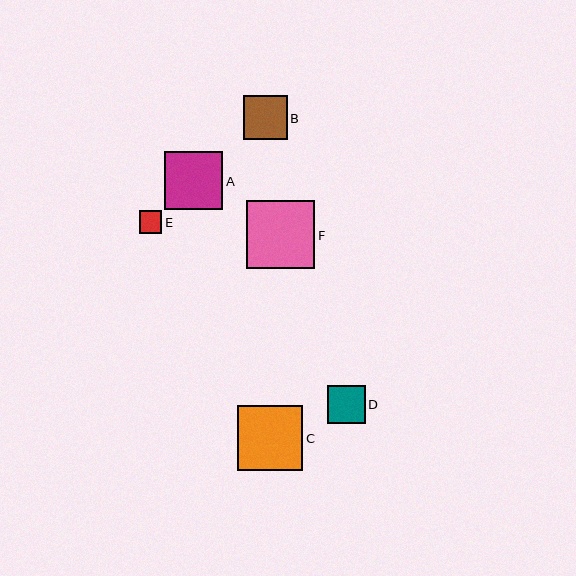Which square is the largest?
Square F is the largest with a size of approximately 68 pixels.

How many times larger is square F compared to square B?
Square F is approximately 1.5 times the size of square B.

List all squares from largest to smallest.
From largest to smallest: F, C, A, B, D, E.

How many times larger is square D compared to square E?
Square D is approximately 1.7 times the size of square E.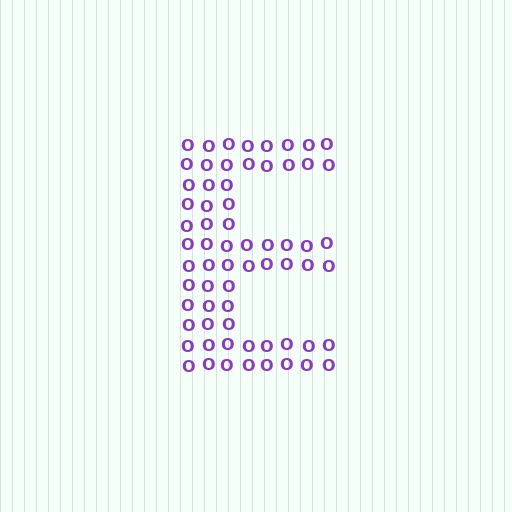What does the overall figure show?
The overall figure shows the letter E.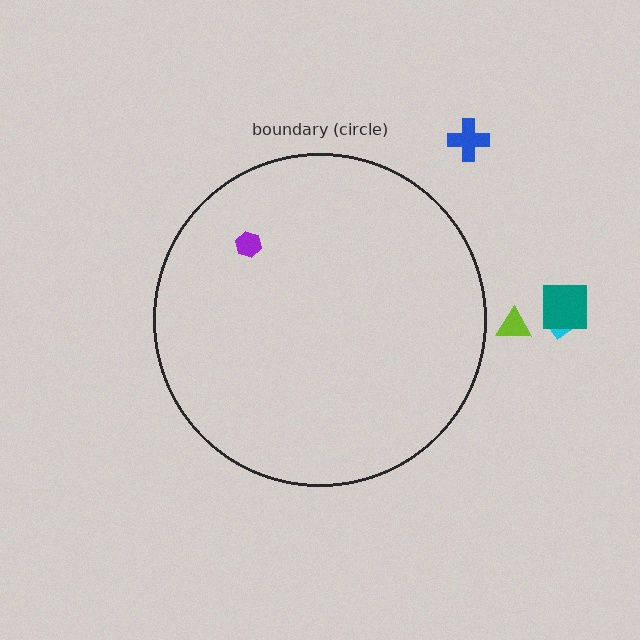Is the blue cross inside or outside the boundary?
Outside.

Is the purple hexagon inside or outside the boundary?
Inside.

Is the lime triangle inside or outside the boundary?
Outside.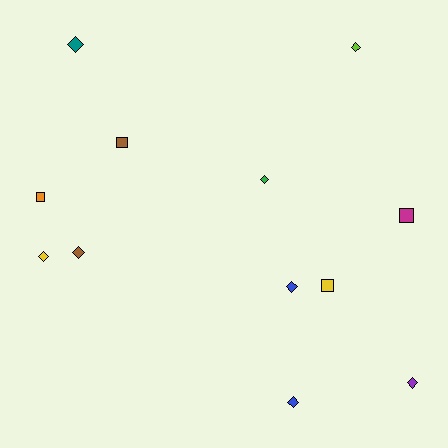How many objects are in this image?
There are 12 objects.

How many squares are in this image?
There are 4 squares.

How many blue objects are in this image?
There are 2 blue objects.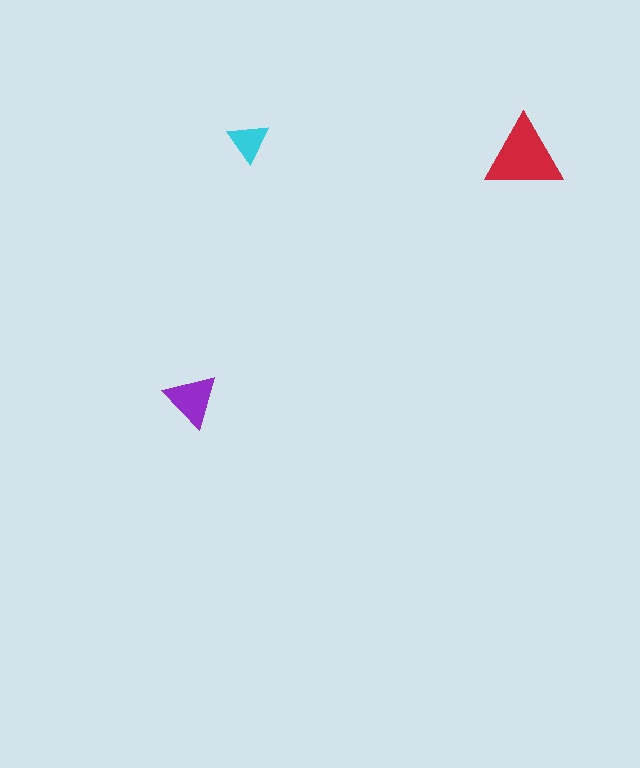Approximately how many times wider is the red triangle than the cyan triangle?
About 2 times wider.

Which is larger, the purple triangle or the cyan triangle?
The purple one.